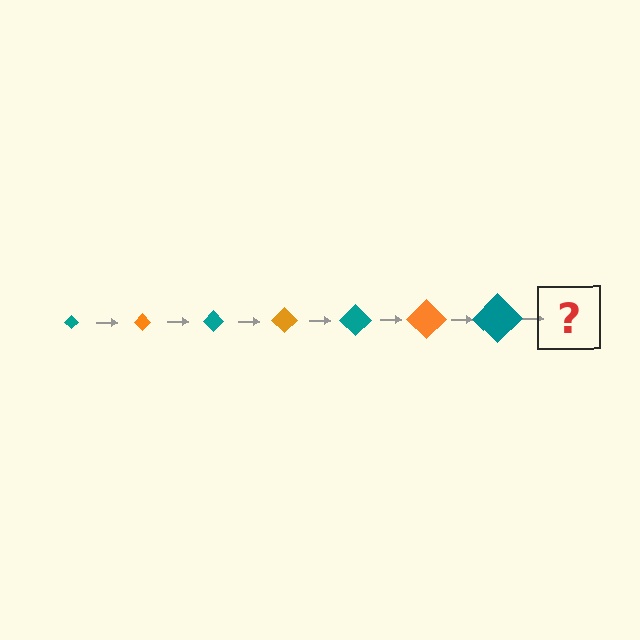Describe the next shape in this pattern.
It should be an orange diamond, larger than the previous one.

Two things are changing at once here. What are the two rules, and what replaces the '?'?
The two rules are that the diamond grows larger each step and the color cycles through teal and orange. The '?' should be an orange diamond, larger than the previous one.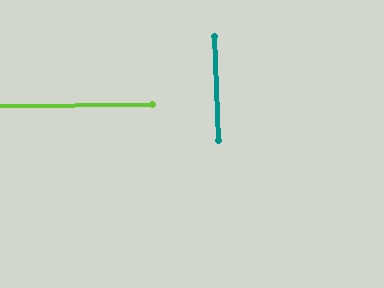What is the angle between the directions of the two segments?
Approximately 89 degrees.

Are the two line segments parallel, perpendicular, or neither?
Perpendicular — they meet at approximately 89°.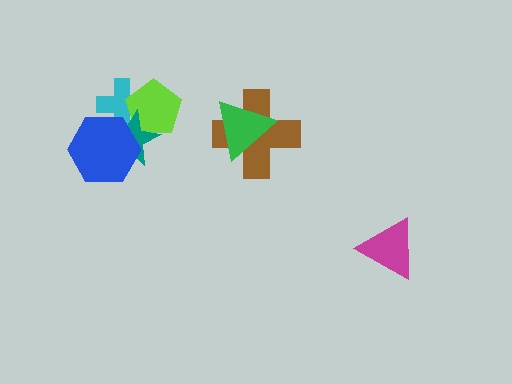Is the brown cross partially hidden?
Yes, it is partially covered by another shape.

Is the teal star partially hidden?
Yes, it is partially covered by another shape.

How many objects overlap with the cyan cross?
3 objects overlap with the cyan cross.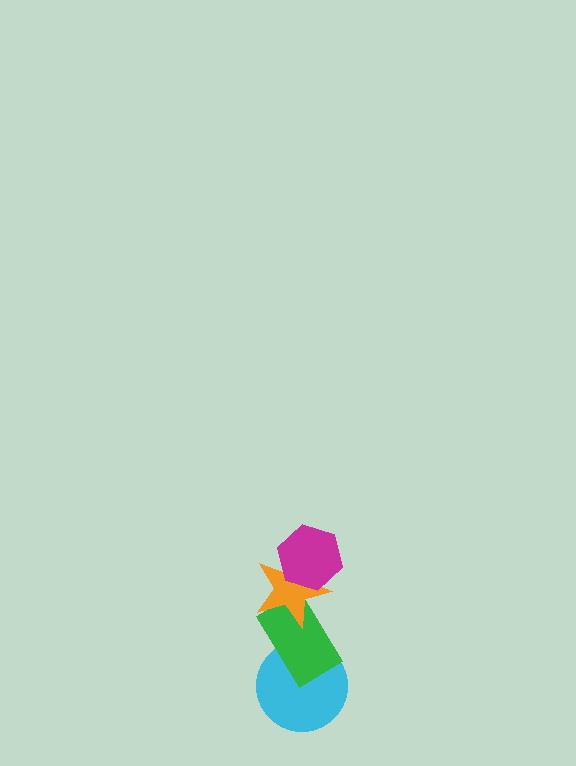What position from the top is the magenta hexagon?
The magenta hexagon is 1st from the top.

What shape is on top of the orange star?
The magenta hexagon is on top of the orange star.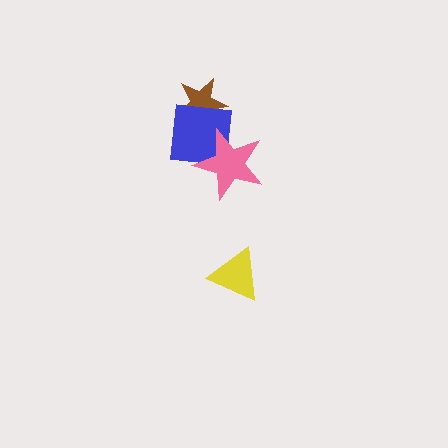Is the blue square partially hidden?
Yes, it is partially covered by another shape.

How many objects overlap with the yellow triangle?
0 objects overlap with the yellow triangle.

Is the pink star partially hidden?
No, no other shape covers it.